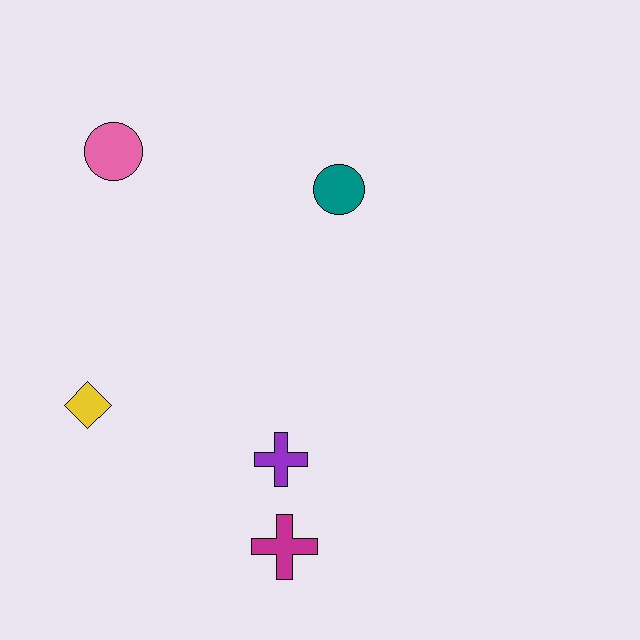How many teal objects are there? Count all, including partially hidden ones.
There is 1 teal object.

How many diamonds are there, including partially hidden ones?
There is 1 diamond.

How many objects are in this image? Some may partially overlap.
There are 5 objects.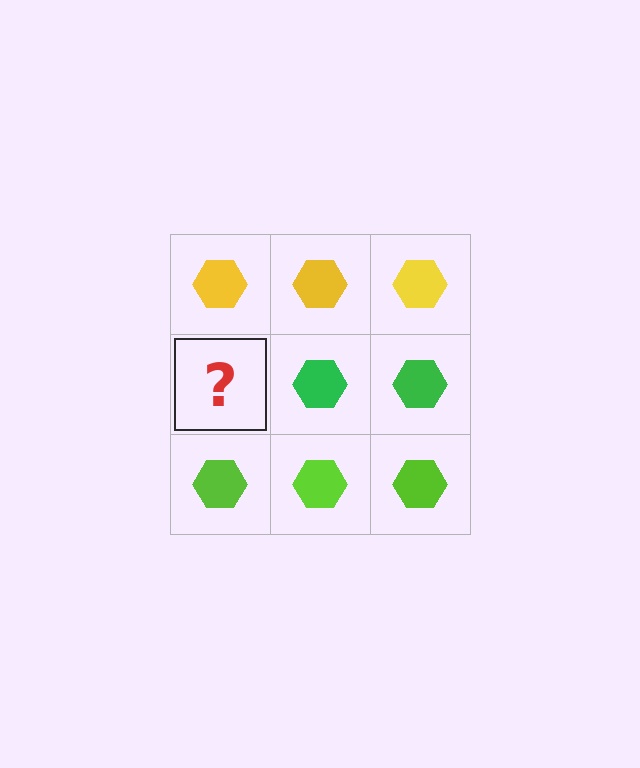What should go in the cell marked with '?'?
The missing cell should contain a green hexagon.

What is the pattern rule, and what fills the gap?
The rule is that each row has a consistent color. The gap should be filled with a green hexagon.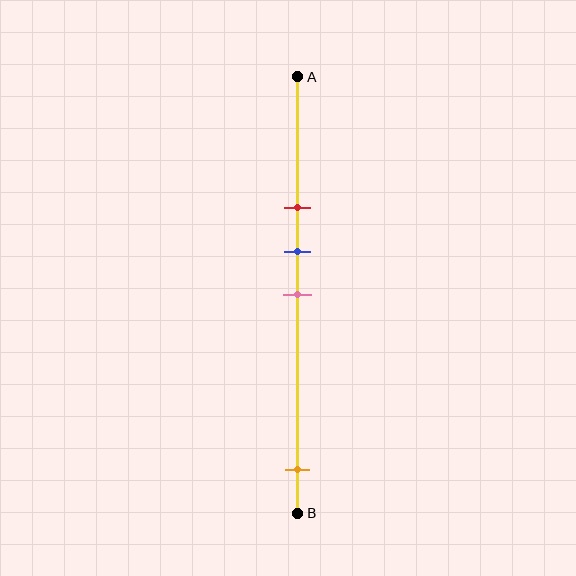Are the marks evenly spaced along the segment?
No, the marks are not evenly spaced.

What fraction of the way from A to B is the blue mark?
The blue mark is approximately 40% (0.4) of the way from A to B.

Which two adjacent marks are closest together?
The blue and pink marks are the closest adjacent pair.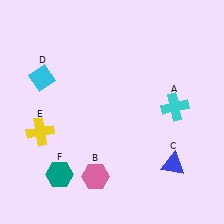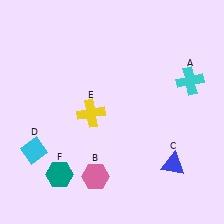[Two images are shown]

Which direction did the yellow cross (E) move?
The yellow cross (E) moved right.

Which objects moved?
The objects that moved are: the cyan cross (A), the cyan diamond (D), the yellow cross (E).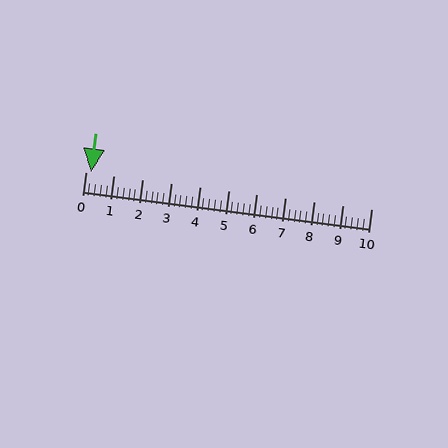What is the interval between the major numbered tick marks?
The major tick marks are spaced 1 units apart.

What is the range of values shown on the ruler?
The ruler shows values from 0 to 10.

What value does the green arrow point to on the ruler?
The green arrow points to approximately 0.2.